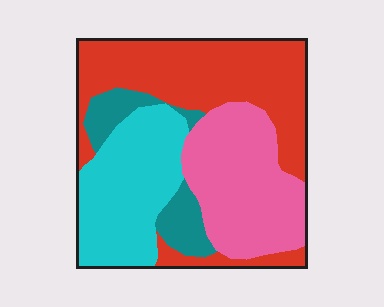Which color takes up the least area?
Teal, at roughly 10%.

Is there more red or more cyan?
Red.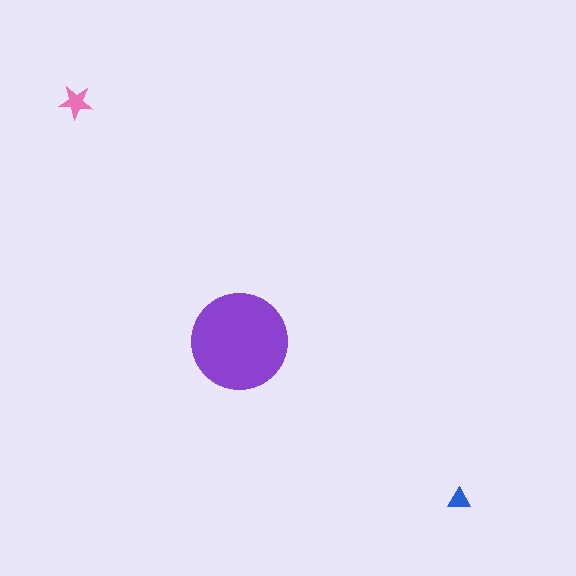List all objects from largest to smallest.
The purple circle, the pink star, the blue triangle.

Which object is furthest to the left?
The pink star is leftmost.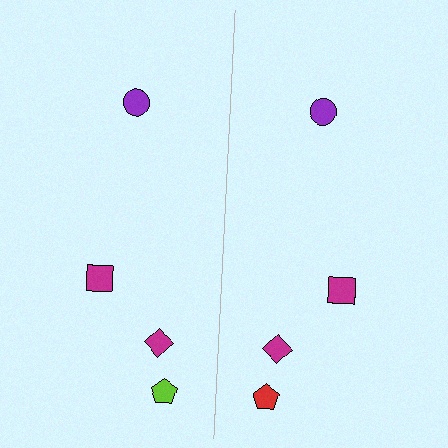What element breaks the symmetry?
The red pentagon on the right side breaks the symmetry — its mirror counterpart is lime.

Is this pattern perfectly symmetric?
No, the pattern is not perfectly symmetric. The red pentagon on the right side breaks the symmetry — its mirror counterpart is lime.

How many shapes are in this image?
There are 8 shapes in this image.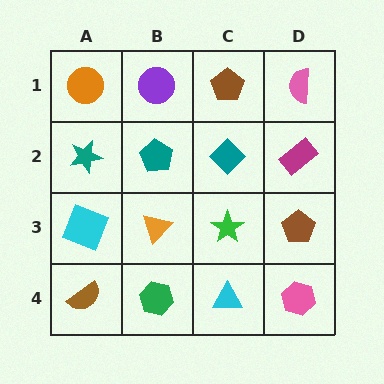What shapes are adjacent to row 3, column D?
A magenta rectangle (row 2, column D), a pink hexagon (row 4, column D), a green star (row 3, column C).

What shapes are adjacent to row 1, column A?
A teal star (row 2, column A), a purple circle (row 1, column B).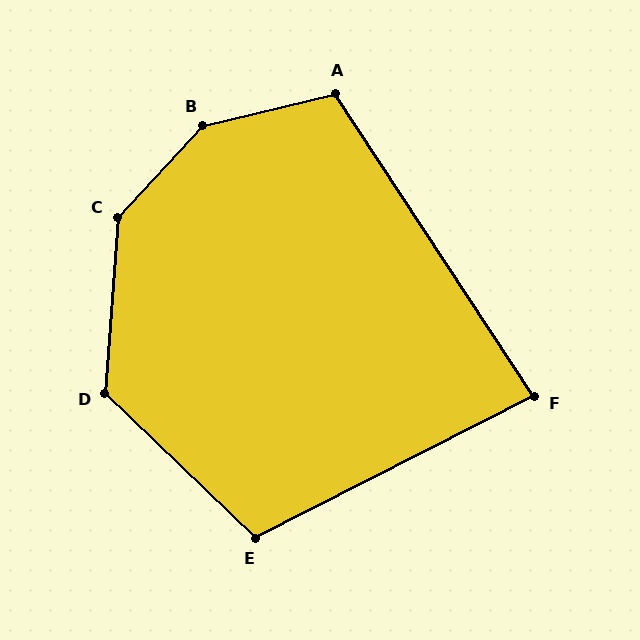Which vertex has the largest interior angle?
B, at approximately 146 degrees.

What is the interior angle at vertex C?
Approximately 141 degrees (obtuse).